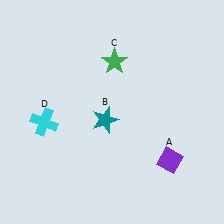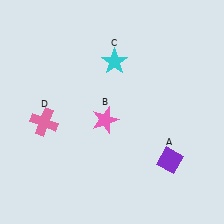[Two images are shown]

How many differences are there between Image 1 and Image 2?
There are 3 differences between the two images.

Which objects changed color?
B changed from teal to pink. C changed from green to cyan. D changed from cyan to pink.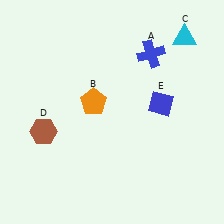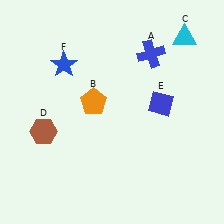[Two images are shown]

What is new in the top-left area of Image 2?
A blue star (F) was added in the top-left area of Image 2.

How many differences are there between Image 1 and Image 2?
There is 1 difference between the two images.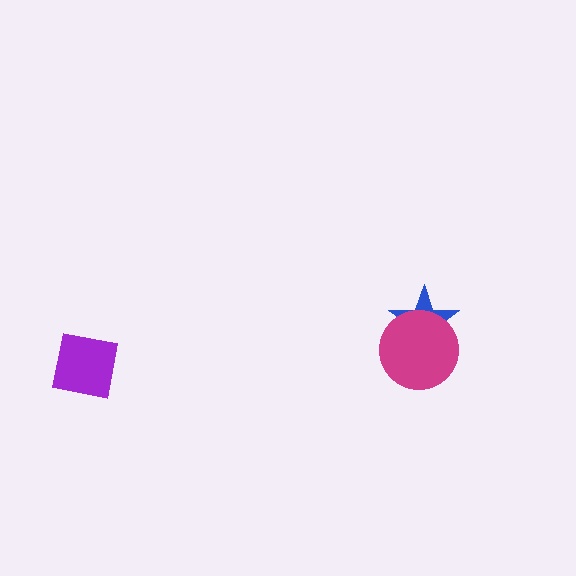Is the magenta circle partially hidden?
No, no other shape covers it.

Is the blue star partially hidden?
Yes, it is partially covered by another shape.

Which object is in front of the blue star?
The magenta circle is in front of the blue star.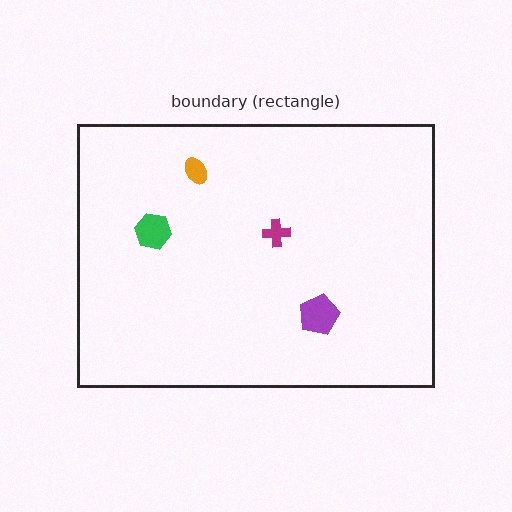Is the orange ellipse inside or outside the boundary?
Inside.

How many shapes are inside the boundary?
4 inside, 0 outside.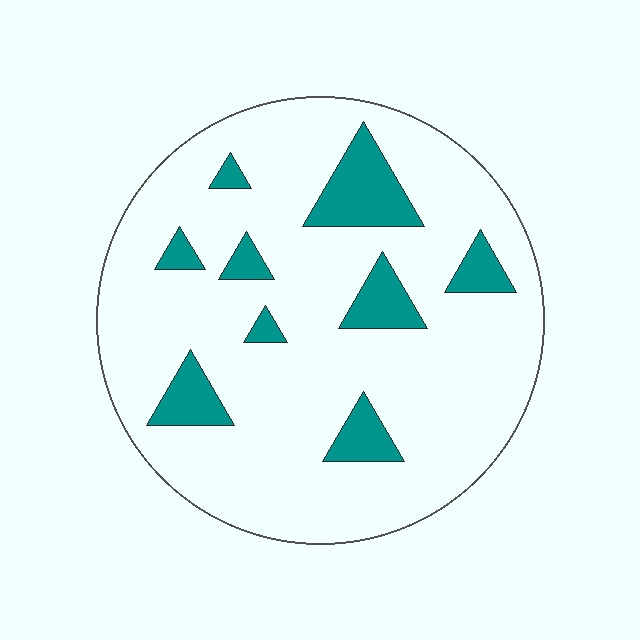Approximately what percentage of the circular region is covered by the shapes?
Approximately 15%.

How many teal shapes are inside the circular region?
9.